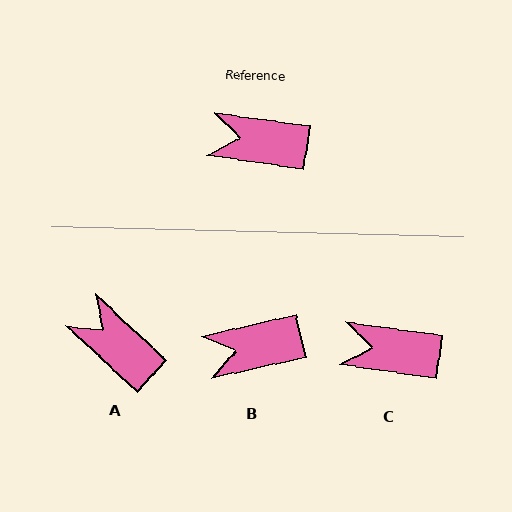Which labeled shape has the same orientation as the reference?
C.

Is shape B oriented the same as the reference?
No, it is off by about 21 degrees.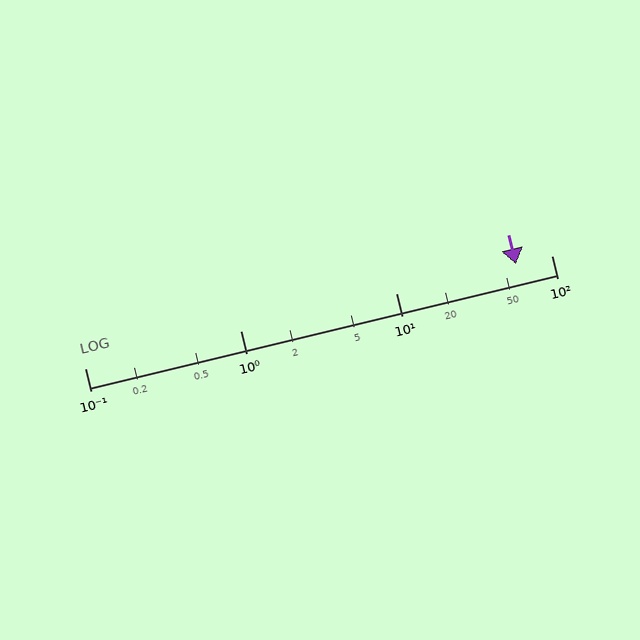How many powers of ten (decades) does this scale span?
The scale spans 3 decades, from 0.1 to 100.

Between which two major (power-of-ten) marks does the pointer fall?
The pointer is between 10 and 100.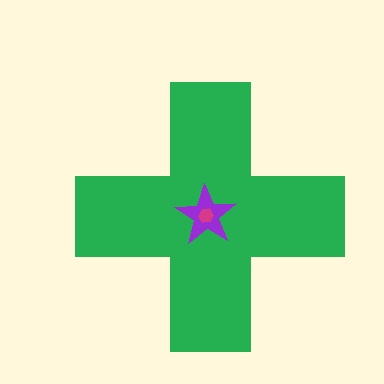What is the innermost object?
The magenta hexagon.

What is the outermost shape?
The green cross.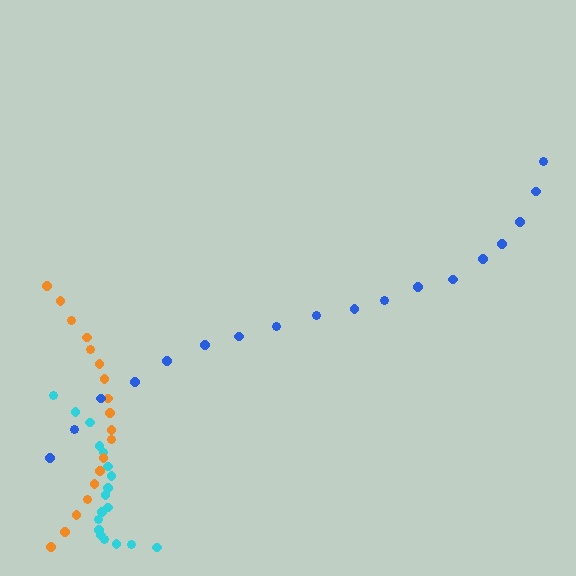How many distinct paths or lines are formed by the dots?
There are 3 distinct paths.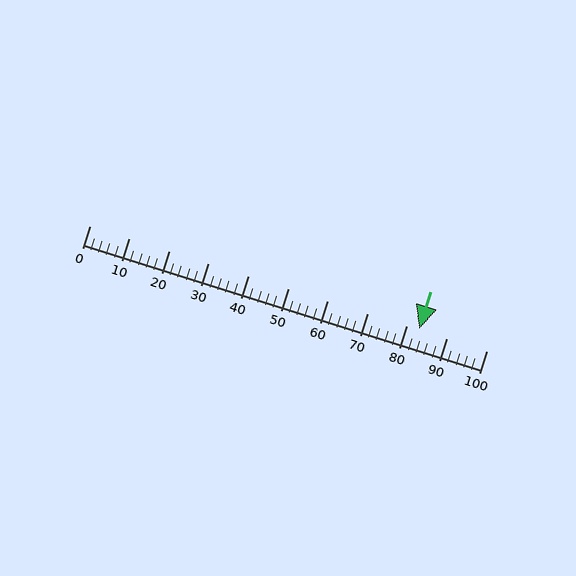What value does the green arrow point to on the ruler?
The green arrow points to approximately 83.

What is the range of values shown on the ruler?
The ruler shows values from 0 to 100.